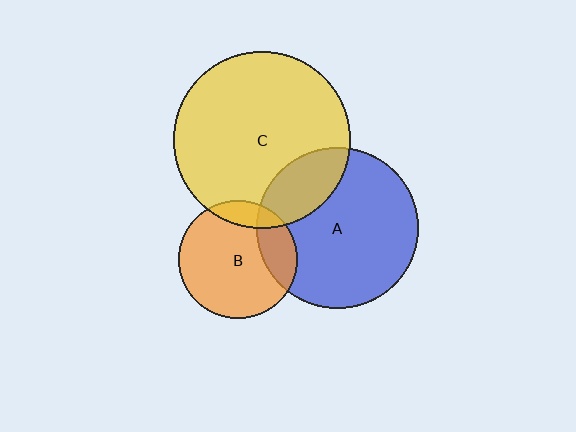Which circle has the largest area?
Circle C (yellow).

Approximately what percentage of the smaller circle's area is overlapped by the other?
Approximately 20%.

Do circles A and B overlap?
Yes.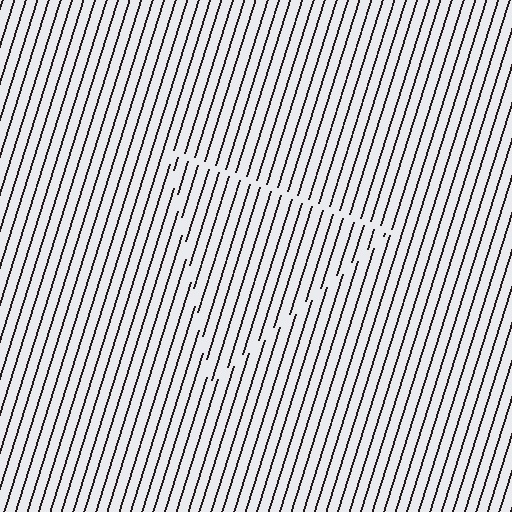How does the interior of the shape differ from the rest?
The interior of the shape contains the same grating, shifted by half a period — the contour is defined by the phase discontinuity where line-ends from the inner and outer gratings abut.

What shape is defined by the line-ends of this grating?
An illusory triangle. The interior of the shape contains the same grating, shifted by half a period — the contour is defined by the phase discontinuity where line-ends from the inner and outer gratings abut.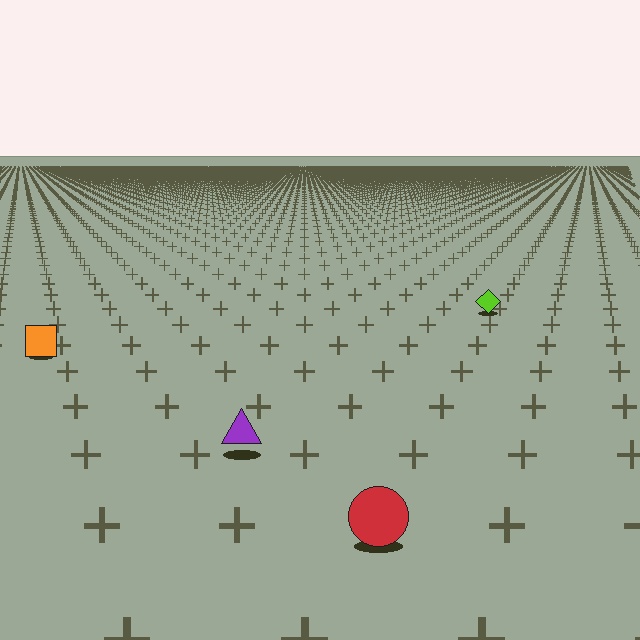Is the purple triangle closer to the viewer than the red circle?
No. The red circle is closer — you can tell from the texture gradient: the ground texture is coarser near it.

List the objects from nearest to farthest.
From nearest to farthest: the red circle, the purple triangle, the orange square, the lime diamond.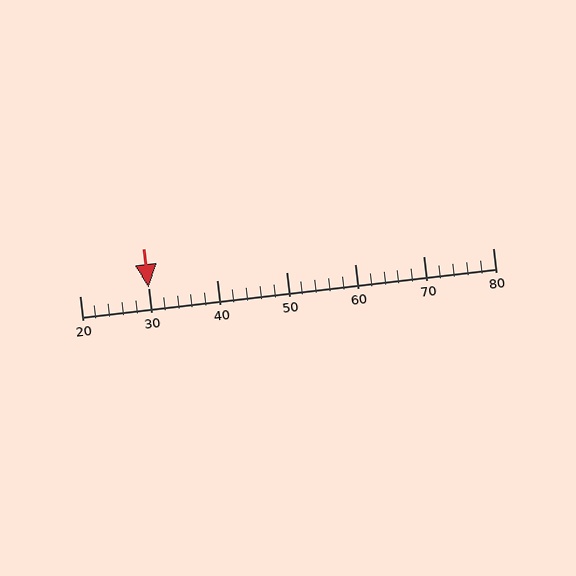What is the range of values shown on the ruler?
The ruler shows values from 20 to 80.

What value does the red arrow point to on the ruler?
The red arrow points to approximately 30.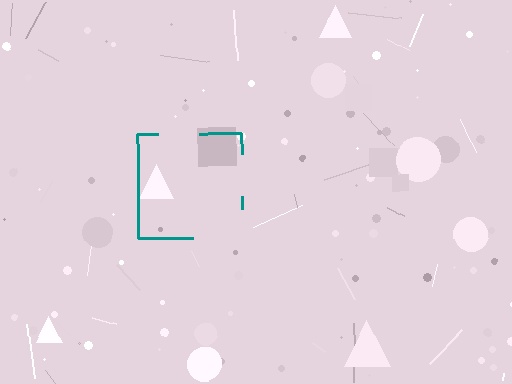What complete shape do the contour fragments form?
The contour fragments form a square.